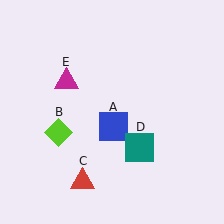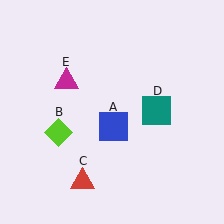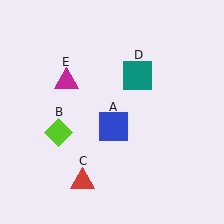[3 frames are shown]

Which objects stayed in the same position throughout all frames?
Blue square (object A) and lime diamond (object B) and red triangle (object C) and magenta triangle (object E) remained stationary.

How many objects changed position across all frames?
1 object changed position: teal square (object D).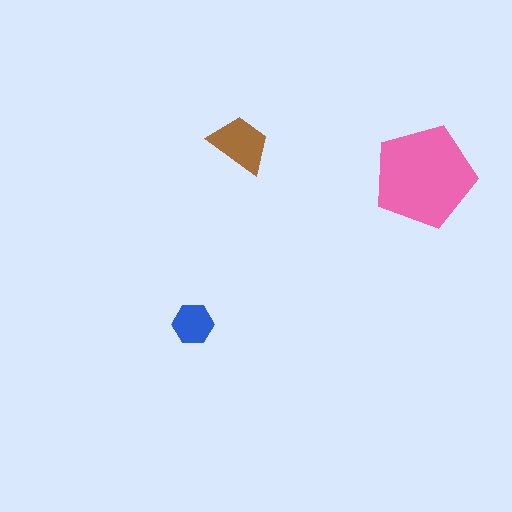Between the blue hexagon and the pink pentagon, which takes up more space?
The pink pentagon.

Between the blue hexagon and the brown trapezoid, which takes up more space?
The brown trapezoid.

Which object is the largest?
The pink pentagon.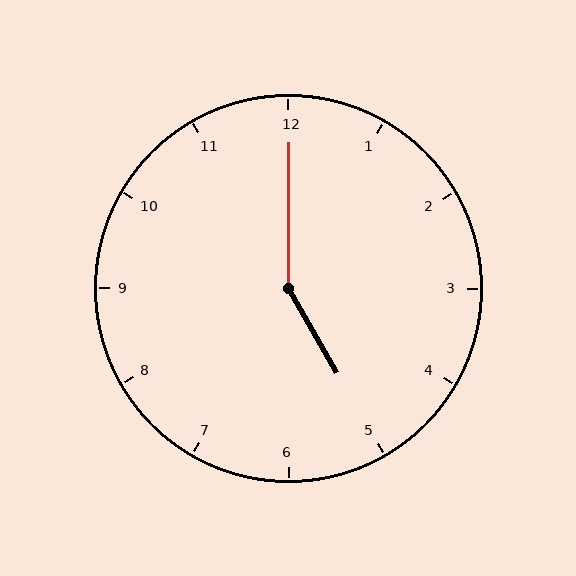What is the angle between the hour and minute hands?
Approximately 150 degrees.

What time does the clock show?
5:00.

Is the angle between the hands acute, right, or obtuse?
It is obtuse.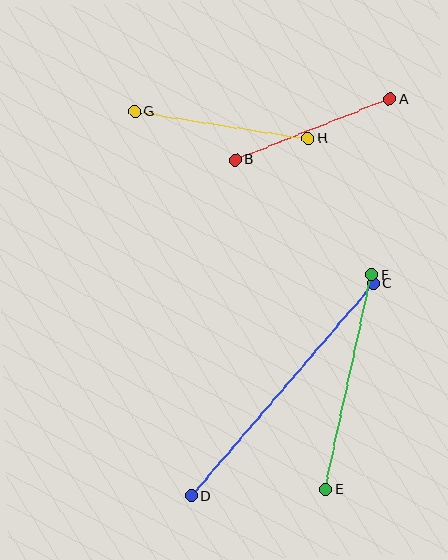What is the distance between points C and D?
The distance is approximately 280 pixels.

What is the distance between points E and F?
The distance is approximately 220 pixels.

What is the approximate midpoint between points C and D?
The midpoint is at approximately (283, 390) pixels.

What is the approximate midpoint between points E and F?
The midpoint is at approximately (349, 382) pixels.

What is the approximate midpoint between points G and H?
The midpoint is at approximately (221, 125) pixels.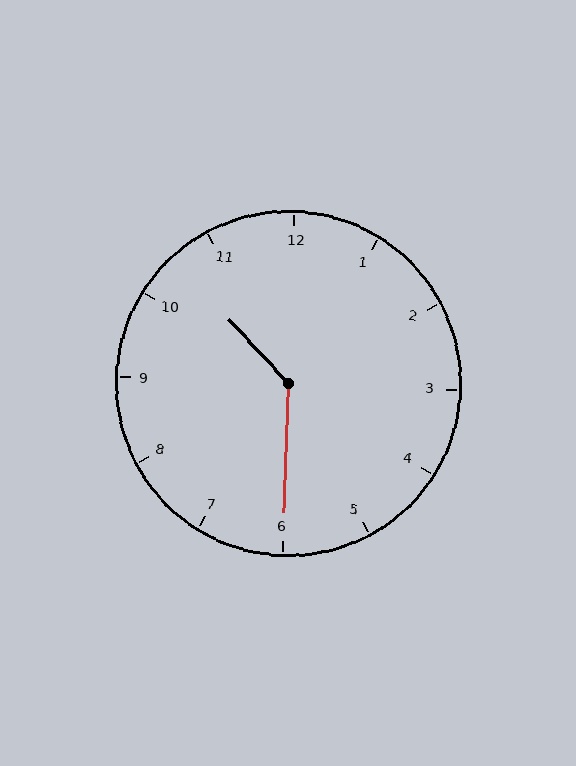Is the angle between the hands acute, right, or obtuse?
It is obtuse.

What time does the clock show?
10:30.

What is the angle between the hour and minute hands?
Approximately 135 degrees.